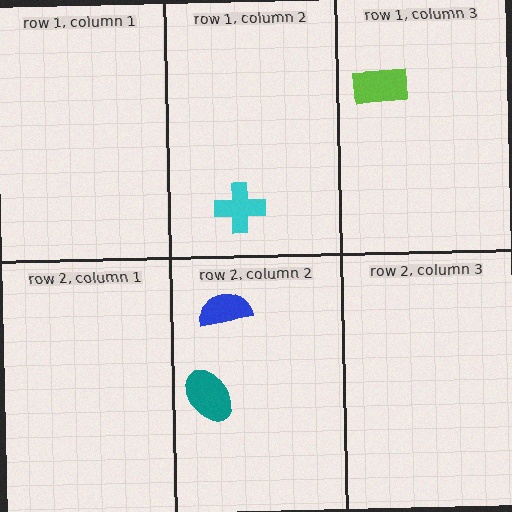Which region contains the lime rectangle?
The row 1, column 3 region.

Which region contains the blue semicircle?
The row 2, column 2 region.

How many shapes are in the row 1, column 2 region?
1.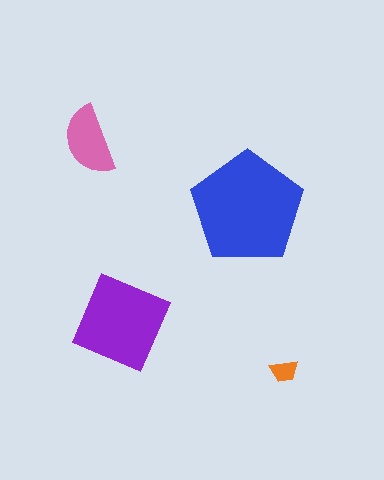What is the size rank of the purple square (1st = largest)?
2nd.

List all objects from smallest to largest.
The orange trapezoid, the pink semicircle, the purple square, the blue pentagon.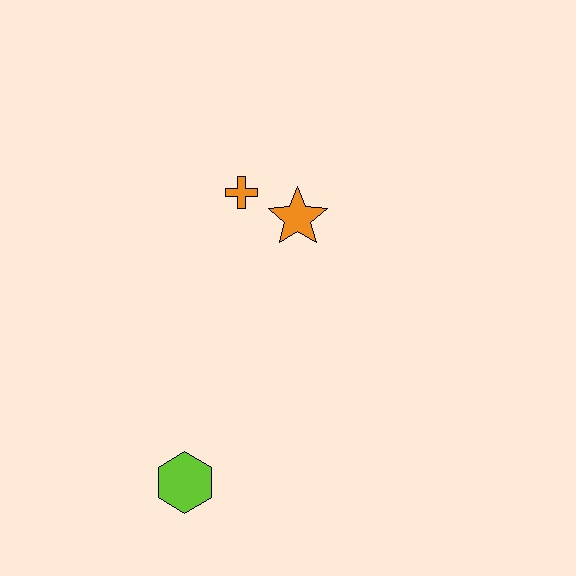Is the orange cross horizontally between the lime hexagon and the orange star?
Yes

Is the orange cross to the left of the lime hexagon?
No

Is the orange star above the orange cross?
No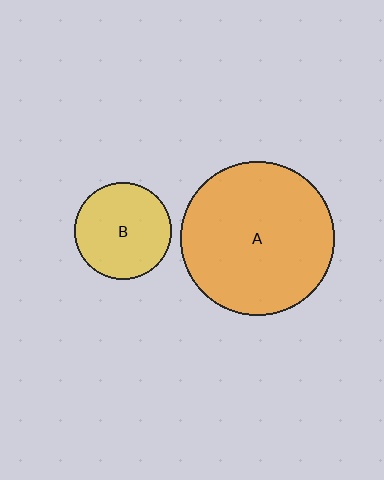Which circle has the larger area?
Circle A (orange).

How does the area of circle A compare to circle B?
Approximately 2.5 times.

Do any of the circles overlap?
No, none of the circles overlap.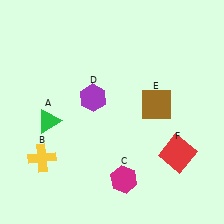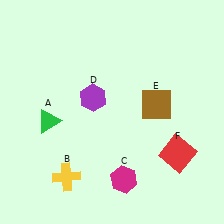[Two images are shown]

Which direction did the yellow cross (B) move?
The yellow cross (B) moved right.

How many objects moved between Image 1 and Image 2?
1 object moved between the two images.